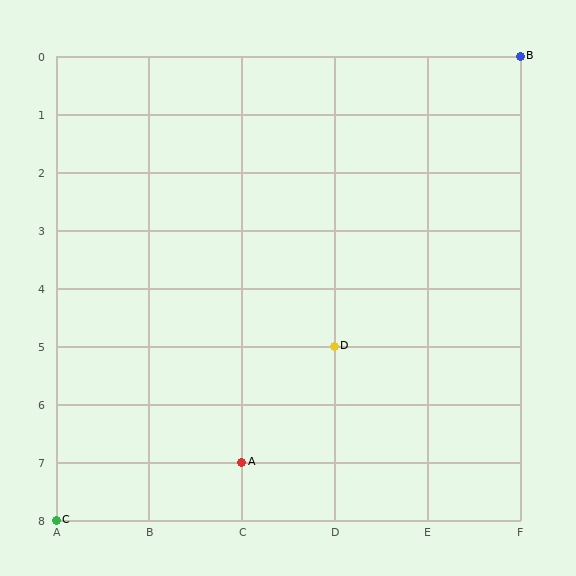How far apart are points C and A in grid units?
Points C and A are 2 columns and 1 row apart (about 2.2 grid units diagonally).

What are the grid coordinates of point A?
Point A is at grid coordinates (C, 7).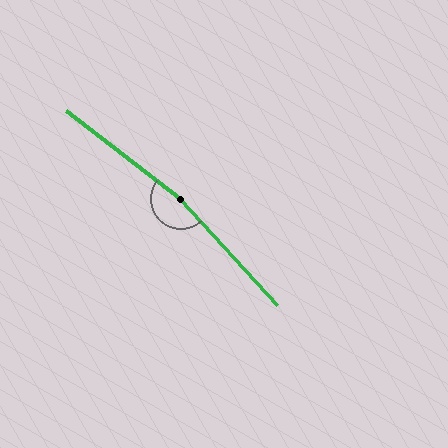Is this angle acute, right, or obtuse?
It is obtuse.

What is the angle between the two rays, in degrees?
Approximately 170 degrees.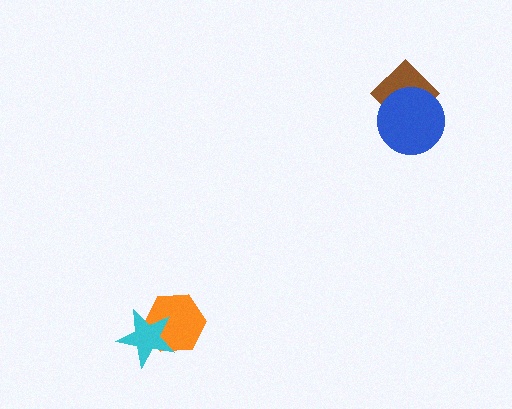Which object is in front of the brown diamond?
The blue circle is in front of the brown diamond.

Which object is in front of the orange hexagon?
The cyan star is in front of the orange hexagon.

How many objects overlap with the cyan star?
1 object overlaps with the cyan star.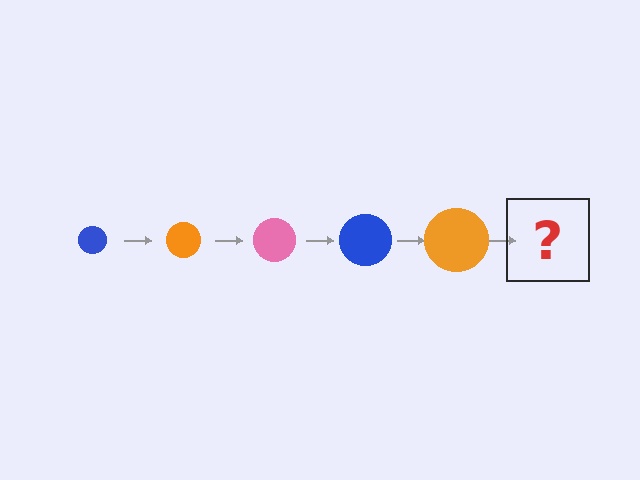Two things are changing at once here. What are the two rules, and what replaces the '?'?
The two rules are that the circle grows larger each step and the color cycles through blue, orange, and pink. The '?' should be a pink circle, larger than the previous one.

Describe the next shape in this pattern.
It should be a pink circle, larger than the previous one.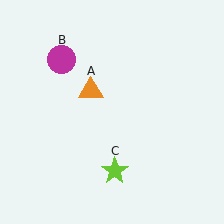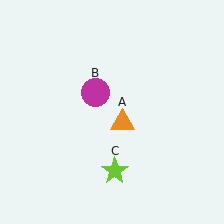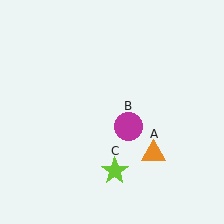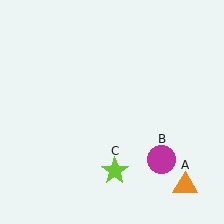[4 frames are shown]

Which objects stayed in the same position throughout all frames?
Lime star (object C) remained stationary.